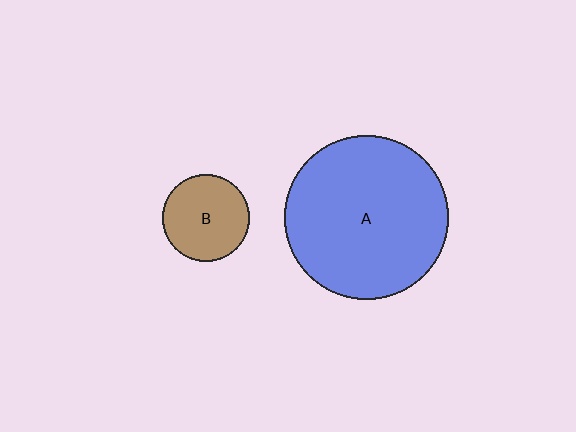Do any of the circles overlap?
No, none of the circles overlap.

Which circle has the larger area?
Circle A (blue).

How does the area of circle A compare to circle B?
Approximately 3.5 times.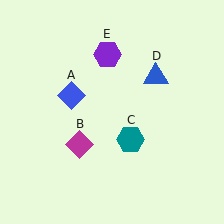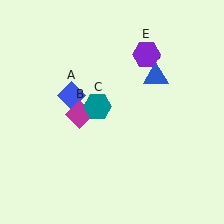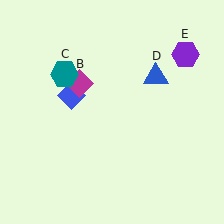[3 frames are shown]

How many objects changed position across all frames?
3 objects changed position: magenta diamond (object B), teal hexagon (object C), purple hexagon (object E).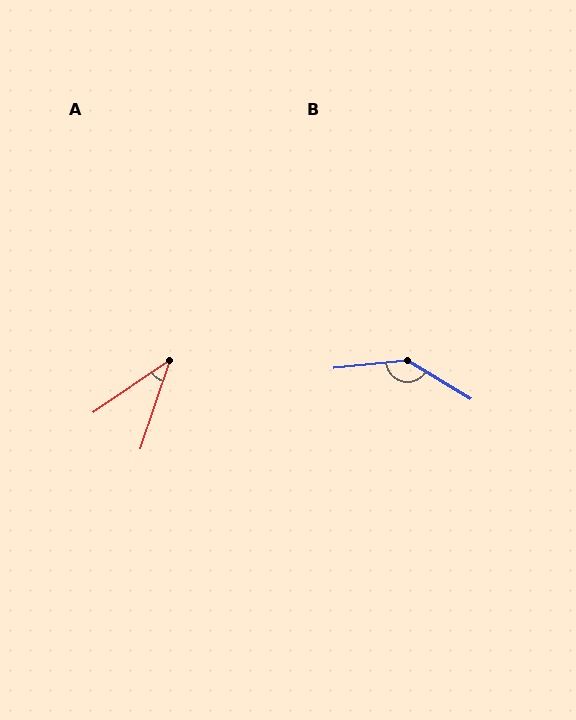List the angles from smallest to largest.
A (37°), B (143°).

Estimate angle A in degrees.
Approximately 37 degrees.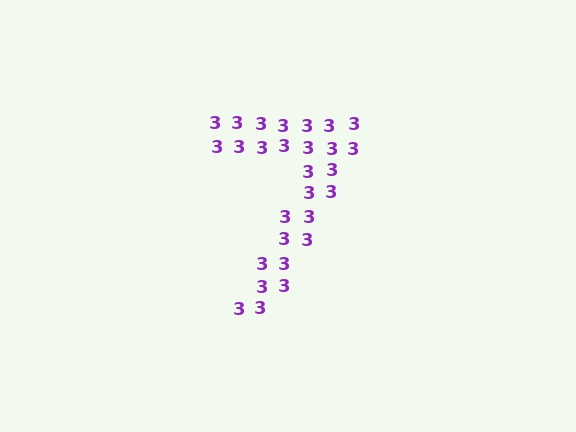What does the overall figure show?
The overall figure shows the digit 7.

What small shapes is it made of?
It is made of small digit 3's.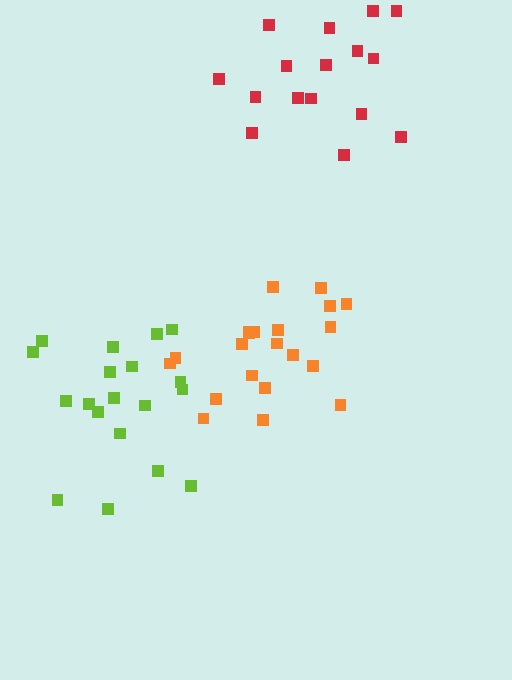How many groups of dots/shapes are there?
There are 3 groups.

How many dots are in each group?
Group 1: 21 dots, Group 2: 16 dots, Group 3: 19 dots (56 total).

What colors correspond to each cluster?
The clusters are colored: orange, red, lime.